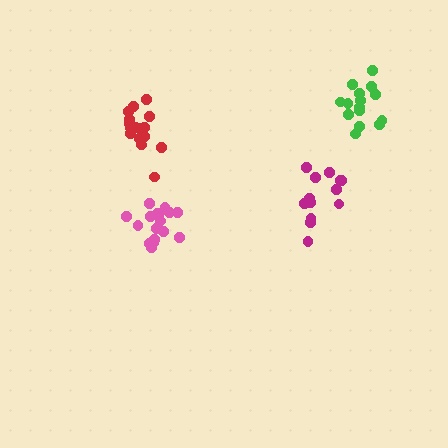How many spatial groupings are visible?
There are 4 spatial groupings.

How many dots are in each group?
Group 1: 17 dots, Group 2: 15 dots, Group 3: 17 dots, Group 4: 13 dots (62 total).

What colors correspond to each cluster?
The clusters are colored: red, green, pink, magenta.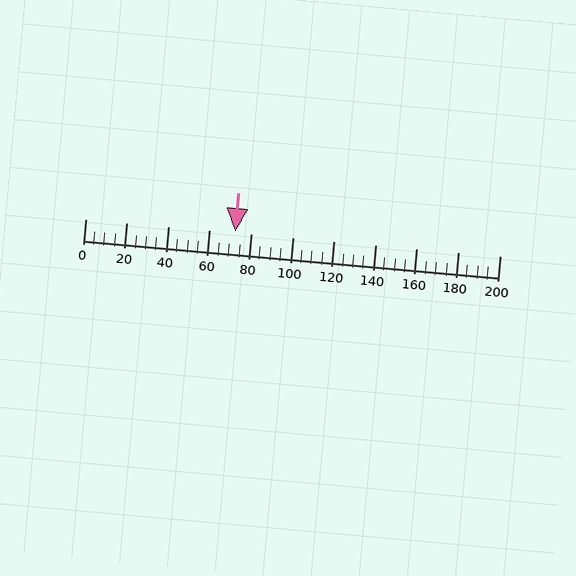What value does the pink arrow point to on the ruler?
The pink arrow points to approximately 72.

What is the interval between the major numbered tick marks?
The major tick marks are spaced 20 units apart.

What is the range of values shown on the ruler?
The ruler shows values from 0 to 200.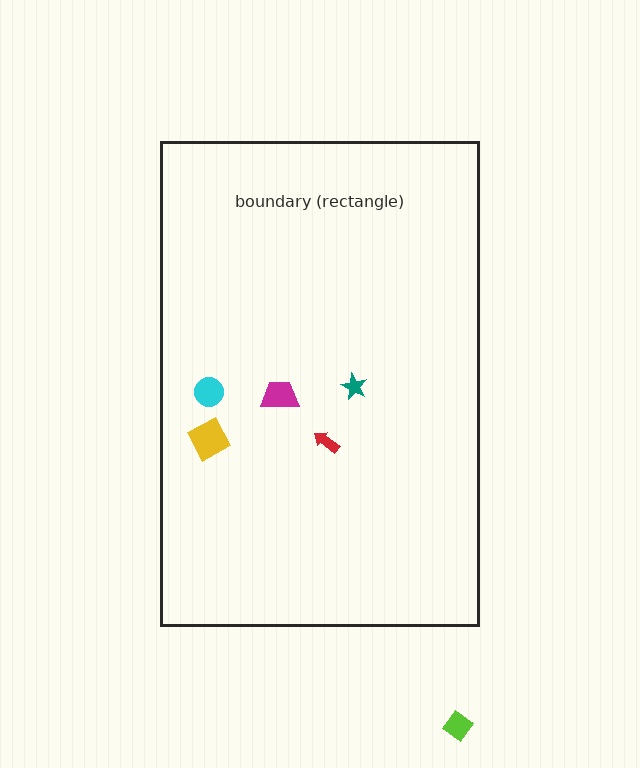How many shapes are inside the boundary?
5 inside, 1 outside.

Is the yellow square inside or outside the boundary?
Inside.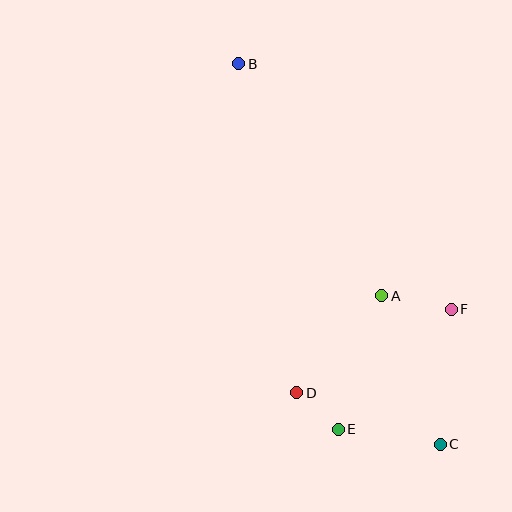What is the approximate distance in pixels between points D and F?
The distance between D and F is approximately 176 pixels.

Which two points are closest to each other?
Points D and E are closest to each other.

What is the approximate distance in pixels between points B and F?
The distance between B and F is approximately 324 pixels.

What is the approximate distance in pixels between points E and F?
The distance between E and F is approximately 165 pixels.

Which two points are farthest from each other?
Points B and C are farthest from each other.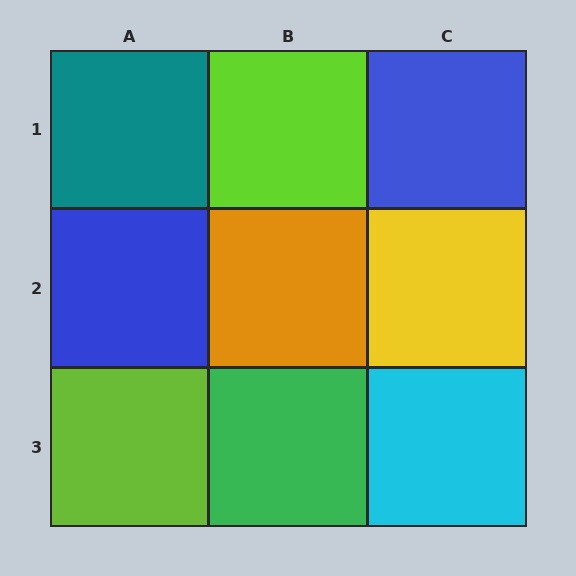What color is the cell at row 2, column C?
Yellow.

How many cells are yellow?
1 cell is yellow.